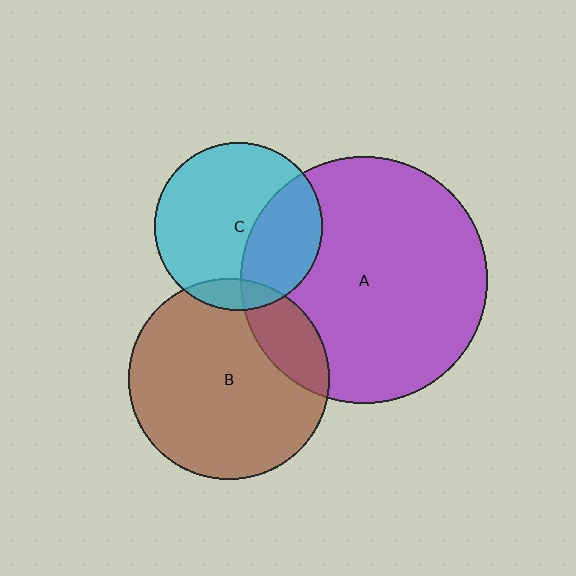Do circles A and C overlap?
Yes.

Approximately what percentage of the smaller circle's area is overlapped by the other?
Approximately 35%.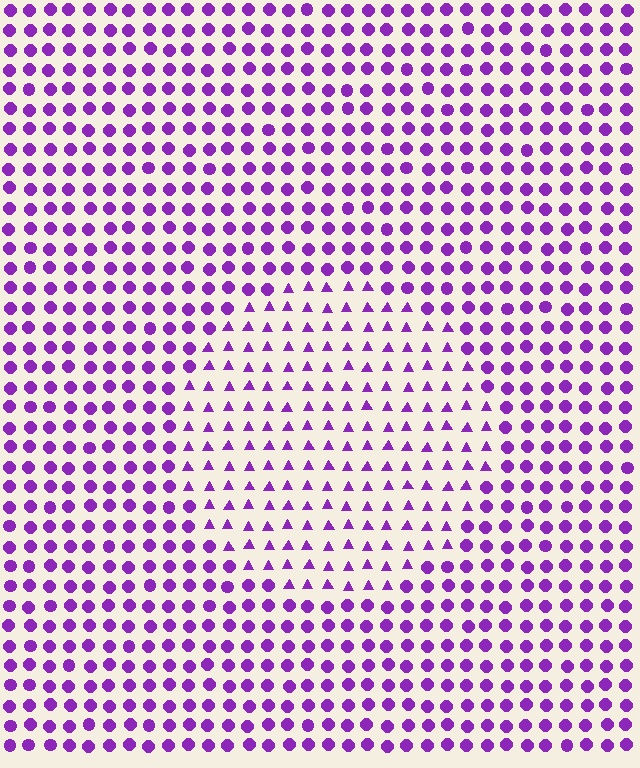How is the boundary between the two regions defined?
The boundary is defined by a change in element shape: triangles inside vs. circles outside. All elements share the same color and spacing.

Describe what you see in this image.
The image is filled with small purple elements arranged in a uniform grid. A circle-shaped region contains triangles, while the surrounding area contains circles. The boundary is defined purely by the change in element shape.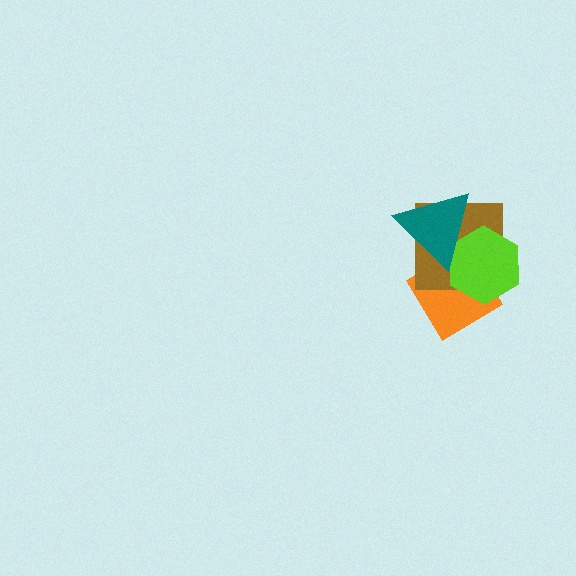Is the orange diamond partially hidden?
Yes, it is partially covered by another shape.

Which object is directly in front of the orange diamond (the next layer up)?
The brown square is directly in front of the orange diamond.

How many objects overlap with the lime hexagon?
3 objects overlap with the lime hexagon.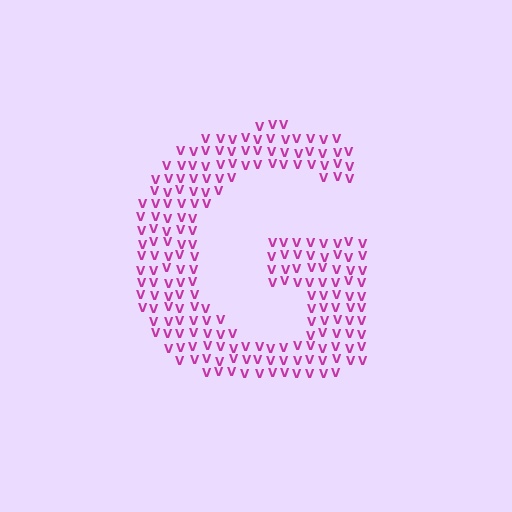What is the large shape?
The large shape is the letter G.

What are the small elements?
The small elements are letter V's.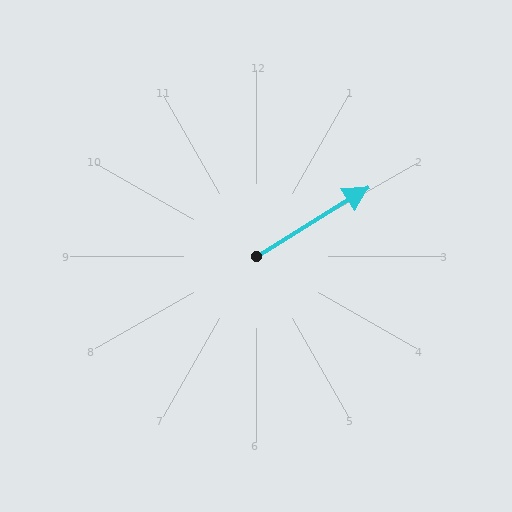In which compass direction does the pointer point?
Northeast.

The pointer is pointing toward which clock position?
Roughly 2 o'clock.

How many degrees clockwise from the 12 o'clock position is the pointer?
Approximately 58 degrees.